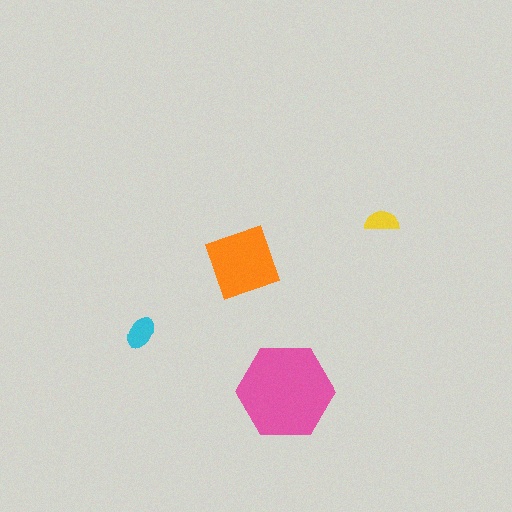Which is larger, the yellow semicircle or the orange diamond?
The orange diamond.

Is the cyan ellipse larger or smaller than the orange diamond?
Smaller.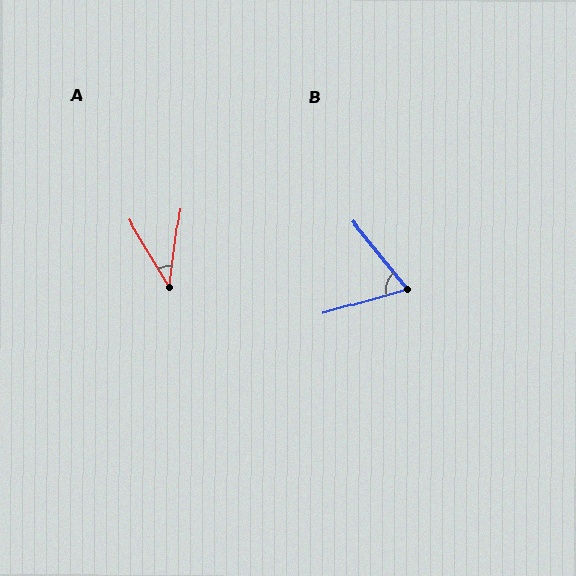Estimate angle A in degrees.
Approximately 38 degrees.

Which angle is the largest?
B, at approximately 67 degrees.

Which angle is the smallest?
A, at approximately 38 degrees.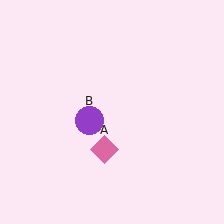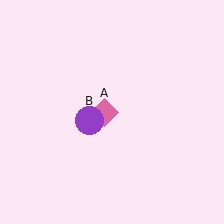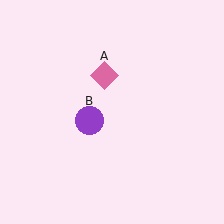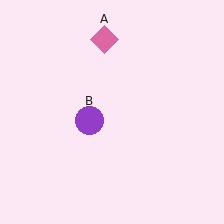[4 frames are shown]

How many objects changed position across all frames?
1 object changed position: pink diamond (object A).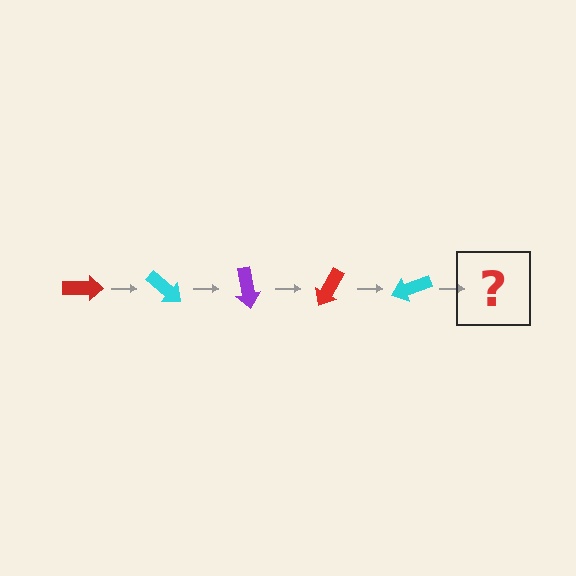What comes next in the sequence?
The next element should be a purple arrow, rotated 200 degrees from the start.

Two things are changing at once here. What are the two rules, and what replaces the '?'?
The two rules are that it rotates 40 degrees each step and the color cycles through red, cyan, and purple. The '?' should be a purple arrow, rotated 200 degrees from the start.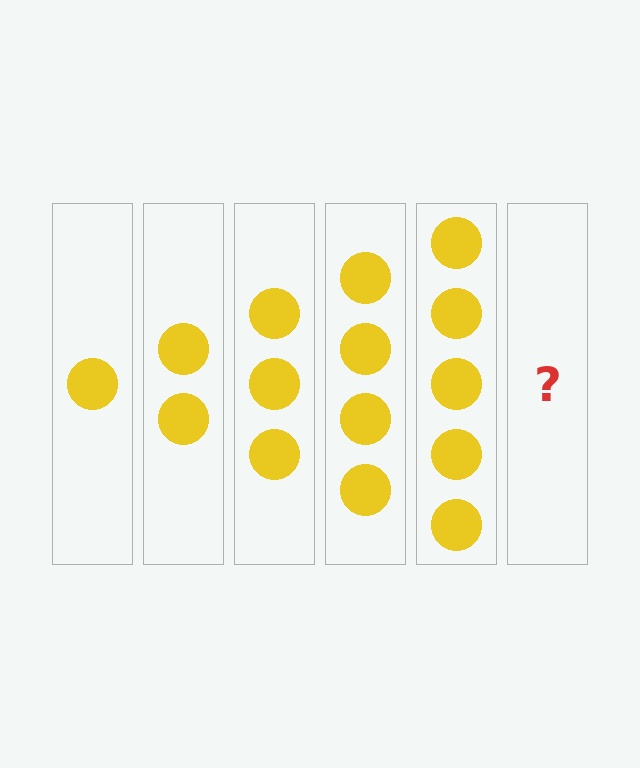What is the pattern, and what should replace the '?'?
The pattern is that each step adds one more circle. The '?' should be 6 circles.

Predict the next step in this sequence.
The next step is 6 circles.